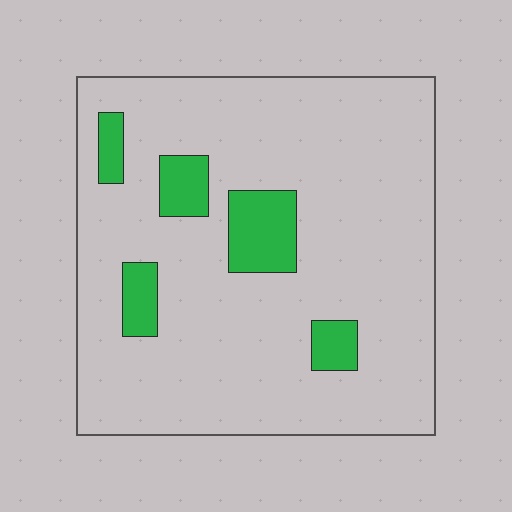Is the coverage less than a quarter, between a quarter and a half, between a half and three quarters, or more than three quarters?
Less than a quarter.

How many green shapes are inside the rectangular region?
5.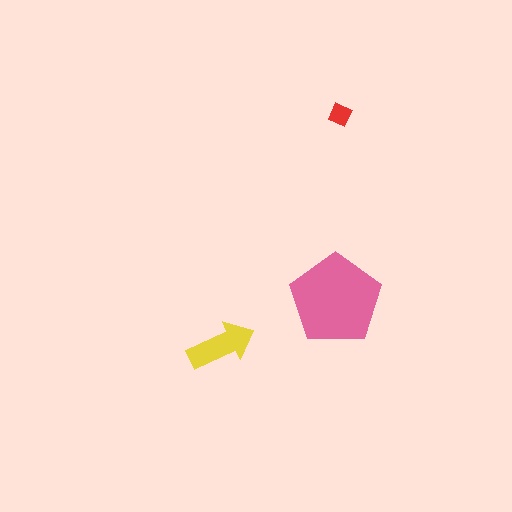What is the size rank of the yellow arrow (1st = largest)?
2nd.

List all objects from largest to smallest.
The pink pentagon, the yellow arrow, the red diamond.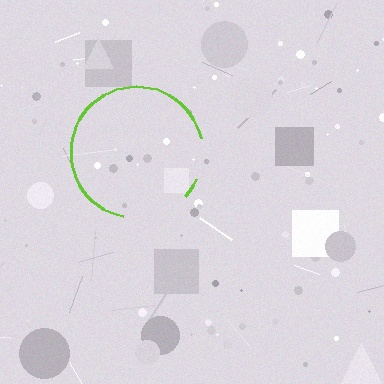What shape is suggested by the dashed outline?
The dashed outline suggests a circle.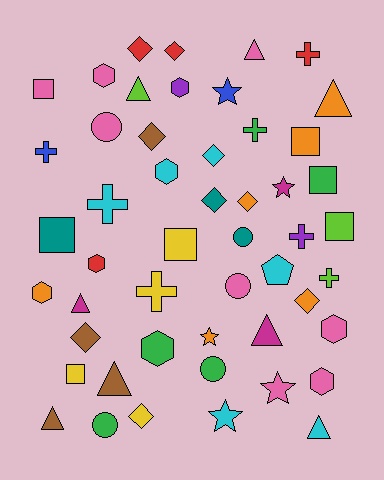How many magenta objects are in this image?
There are 3 magenta objects.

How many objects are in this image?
There are 50 objects.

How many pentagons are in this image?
There is 1 pentagon.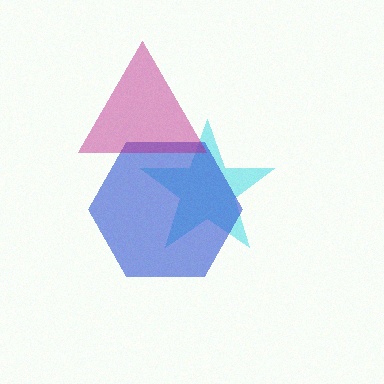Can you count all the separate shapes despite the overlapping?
Yes, there are 3 separate shapes.